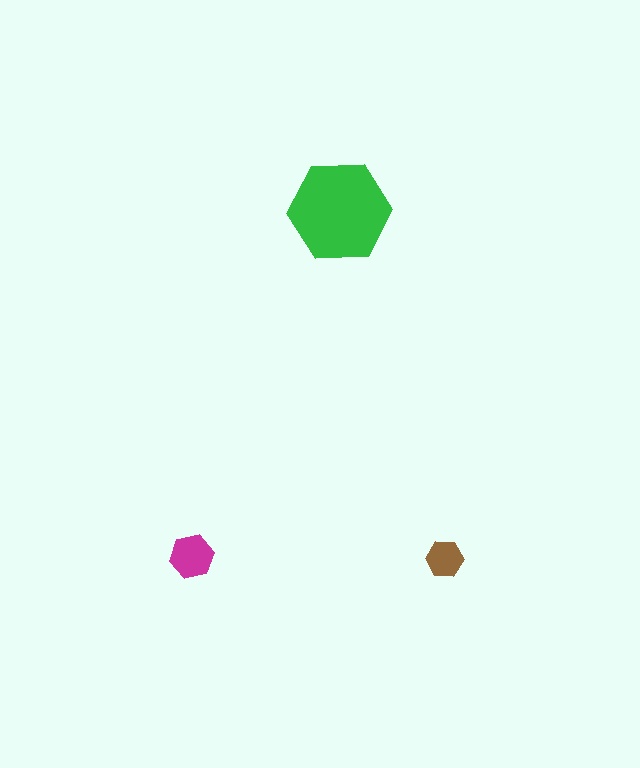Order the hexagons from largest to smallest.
the green one, the magenta one, the brown one.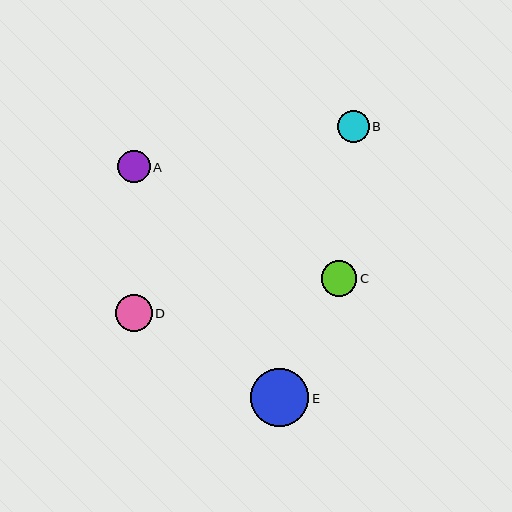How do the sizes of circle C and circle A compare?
Circle C and circle A are approximately the same size.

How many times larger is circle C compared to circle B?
Circle C is approximately 1.1 times the size of circle B.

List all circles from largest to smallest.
From largest to smallest: E, D, C, A, B.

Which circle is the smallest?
Circle B is the smallest with a size of approximately 32 pixels.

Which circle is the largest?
Circle E is the largest with a size of approximately 58 pixels.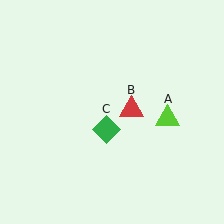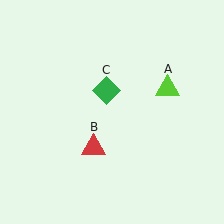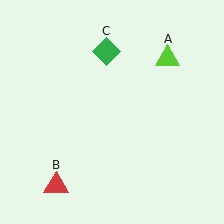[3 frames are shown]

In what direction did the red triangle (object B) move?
The red triangle (object B) moved down and to the left.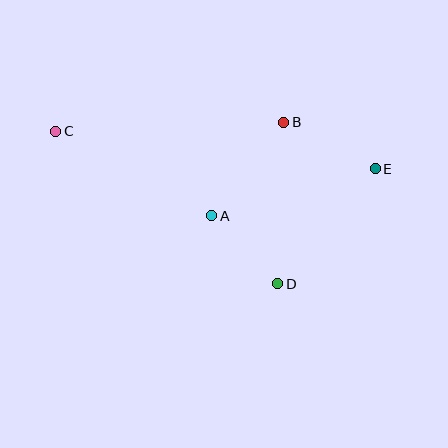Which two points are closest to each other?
Points A and D are closest to each other.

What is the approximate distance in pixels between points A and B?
The distance between A and B is approximately 118 pixels.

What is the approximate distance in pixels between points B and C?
The distance between B and C is approximately 228 pixels.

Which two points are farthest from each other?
Points C and E are farthest from each other.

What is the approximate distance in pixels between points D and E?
The distance between D and E is approximately 151 pixels.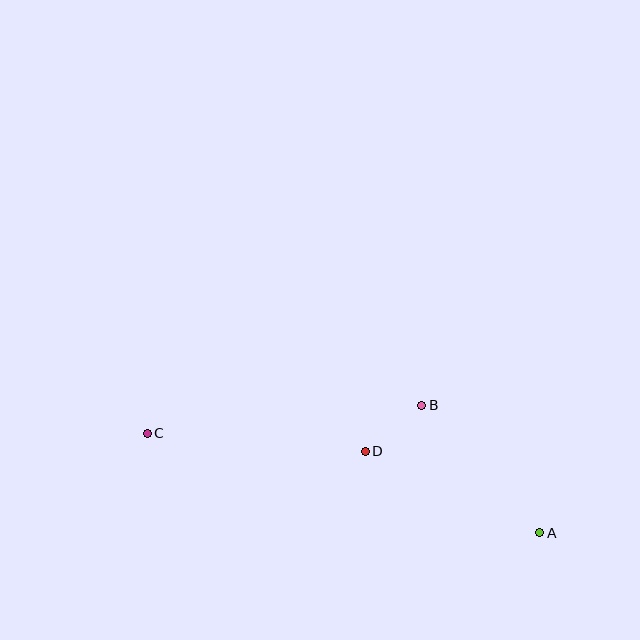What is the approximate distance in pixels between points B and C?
The distance between B and C is approximately 276 pixels.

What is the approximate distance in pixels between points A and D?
The distance between A and D is approximately 192 pixels.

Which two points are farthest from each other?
Points A and C are farthest from each other.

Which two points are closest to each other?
Points B and D are closest to each other.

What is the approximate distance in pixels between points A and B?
The distance between A and B is approximately 174 pixels.